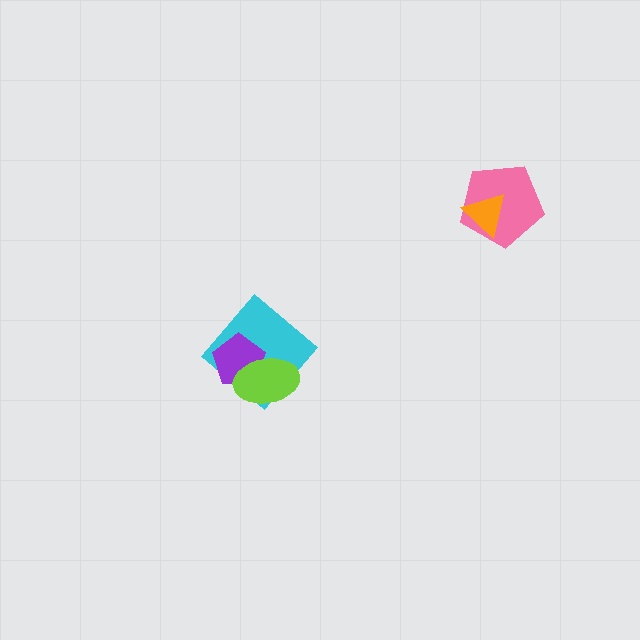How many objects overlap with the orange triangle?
1 object overlaps with the orange triangle.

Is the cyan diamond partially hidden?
Yes, it is partially covered by another shape.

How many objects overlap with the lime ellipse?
2 objects overlap with the lime ellipse.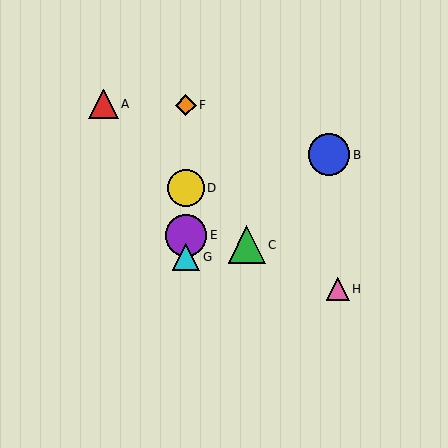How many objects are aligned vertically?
4 objects (D, E, F, G) are aligned vertically.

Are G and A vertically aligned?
No, G is at x≈186 and A is at x≈104.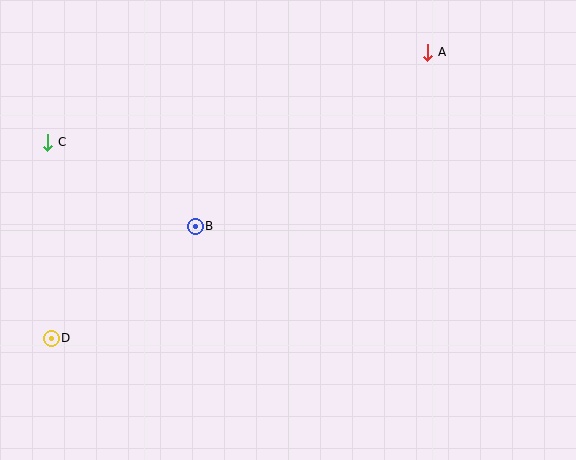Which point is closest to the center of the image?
Point B at (195, 226) is closest to the center.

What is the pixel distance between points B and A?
The distance between B and A is 290 pixels.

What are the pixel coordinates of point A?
Point A is at (428, 52).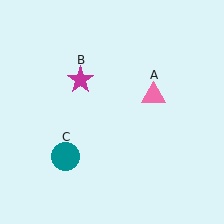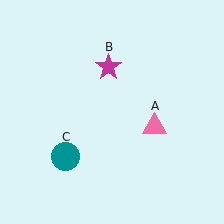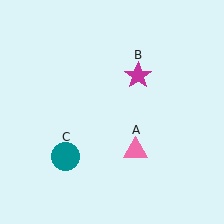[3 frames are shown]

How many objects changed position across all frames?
2 objects changed position: pink triangle (object A), magenta star (object B).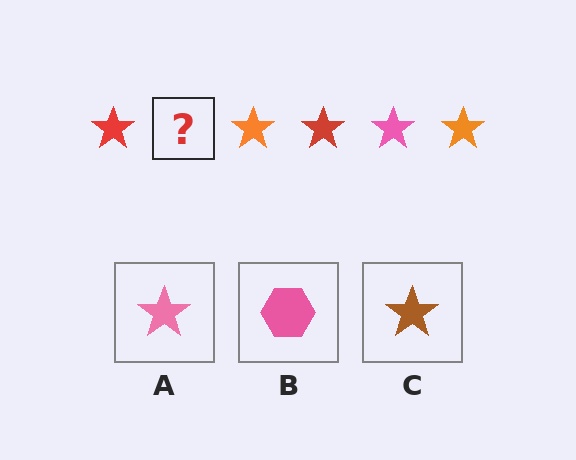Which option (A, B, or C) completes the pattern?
A.